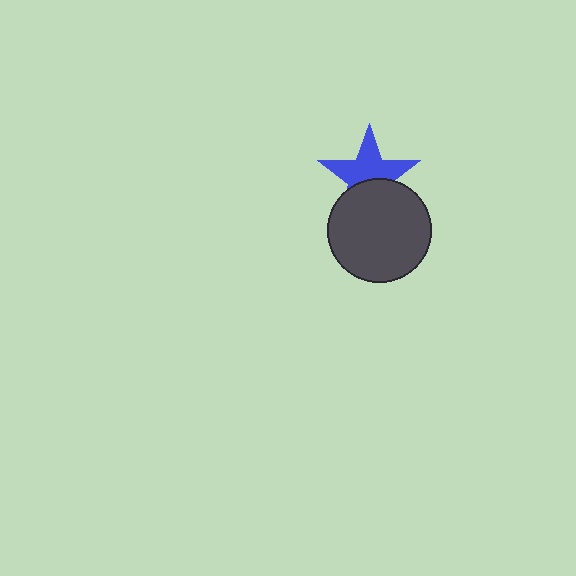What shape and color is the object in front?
The object in front is a dark gray circle.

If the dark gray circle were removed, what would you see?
You would see the complete blue star.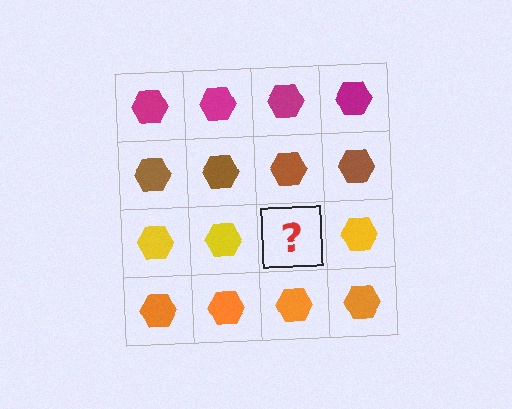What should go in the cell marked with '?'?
The missing cell should contain a yellow hexagon.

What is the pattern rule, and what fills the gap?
The rule is that each row has a consistent color. The gap should be filled with a yellow hexagon.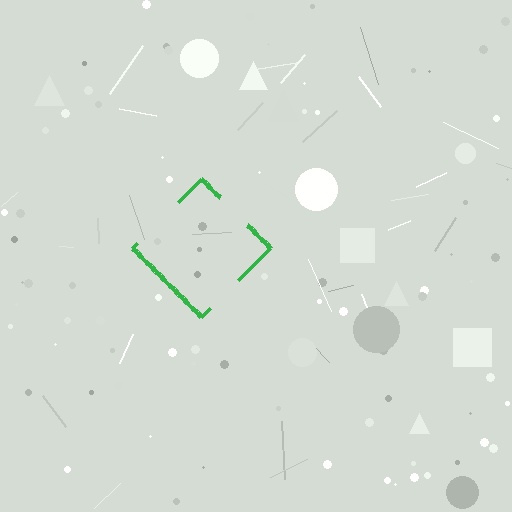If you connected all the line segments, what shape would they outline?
They would outline a diamond.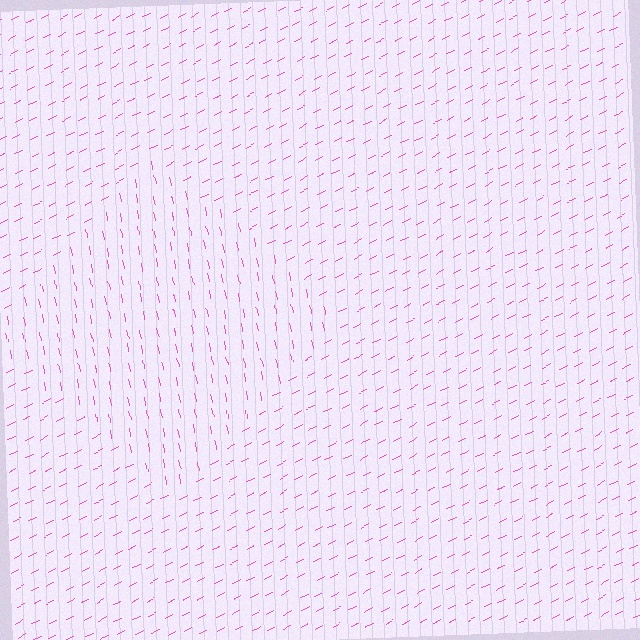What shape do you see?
I see a diamond.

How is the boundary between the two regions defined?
The boundary is defined purely by a change in line orientation (approximately 74 degrees difference). All lines are the same color and thickness.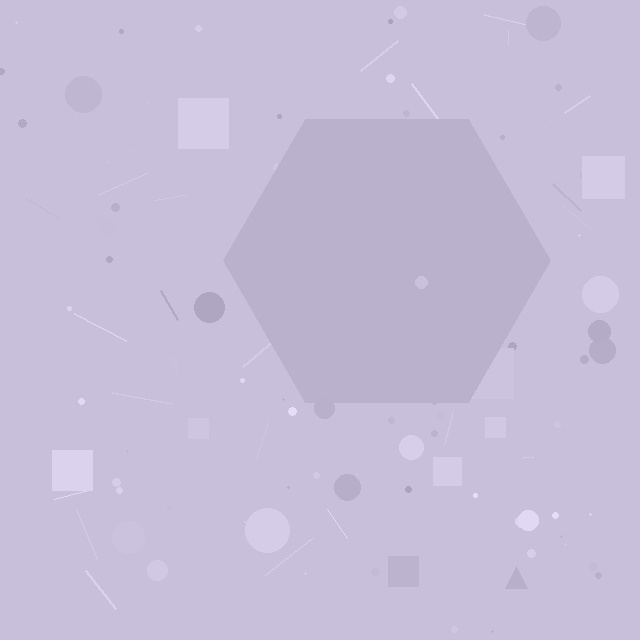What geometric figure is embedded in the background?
A hexagon is embedded in the background.